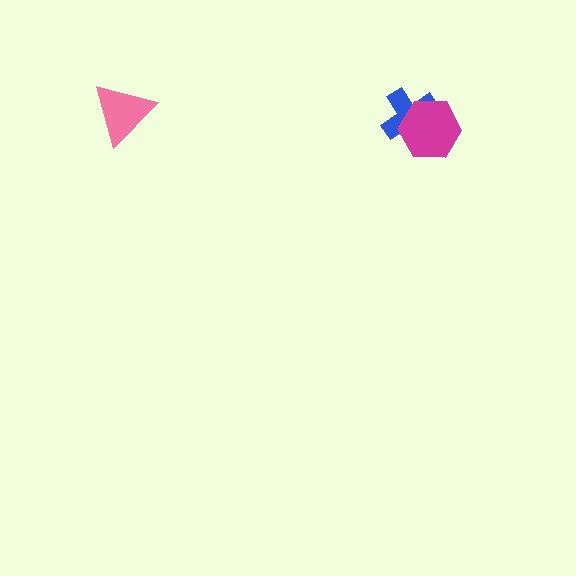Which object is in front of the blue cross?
The magenta hexagon is in front of the blue cross.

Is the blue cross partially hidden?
Yes, it is partially covered by another shape.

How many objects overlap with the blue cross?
1 object overlaps with the blue cross.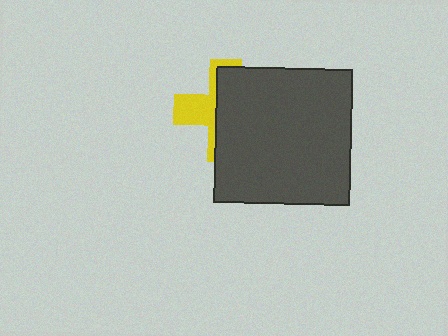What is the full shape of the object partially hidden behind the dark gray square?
The partially hidden object is a yellow cross.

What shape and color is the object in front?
The object in front is a dark gray square.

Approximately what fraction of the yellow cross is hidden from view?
Roughly 66% of the yellow cross is hidden behind the dark gray square.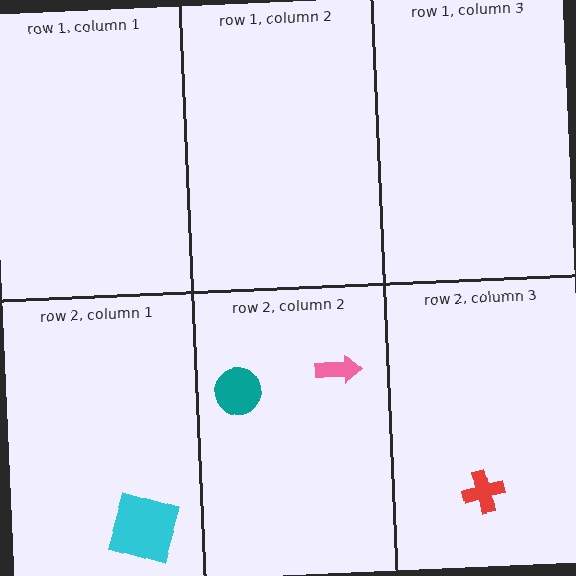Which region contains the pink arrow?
The row 2, column 2 region.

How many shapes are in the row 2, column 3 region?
1.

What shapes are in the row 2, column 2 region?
The teal circle, the pink arrow.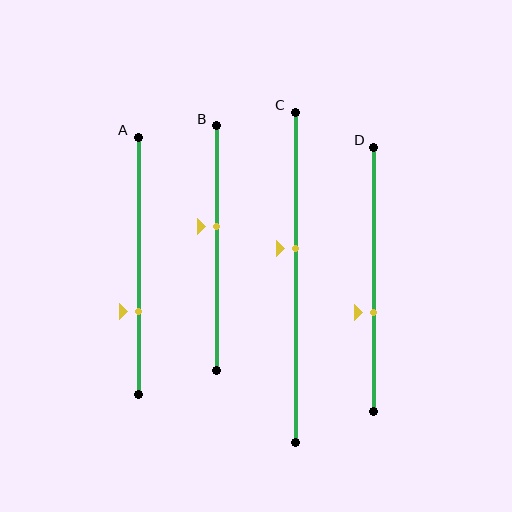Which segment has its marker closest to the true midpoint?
Segment B has its marker closest to the true midpoint.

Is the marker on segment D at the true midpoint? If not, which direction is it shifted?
No, the marker on segment D is shifted downward by about 13% of the segment length.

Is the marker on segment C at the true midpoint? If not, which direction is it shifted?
No, the marker on segment C is shifted upward by about 9% of the segment length.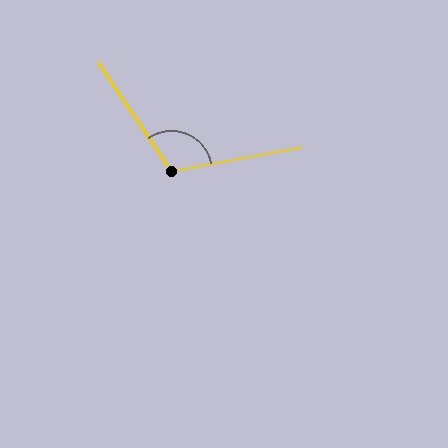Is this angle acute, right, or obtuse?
It is obtuse.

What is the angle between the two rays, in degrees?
Approximately 114 degrees.